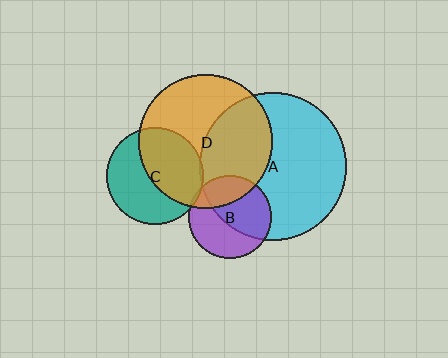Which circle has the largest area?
Circle A (cyan).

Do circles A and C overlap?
Yes.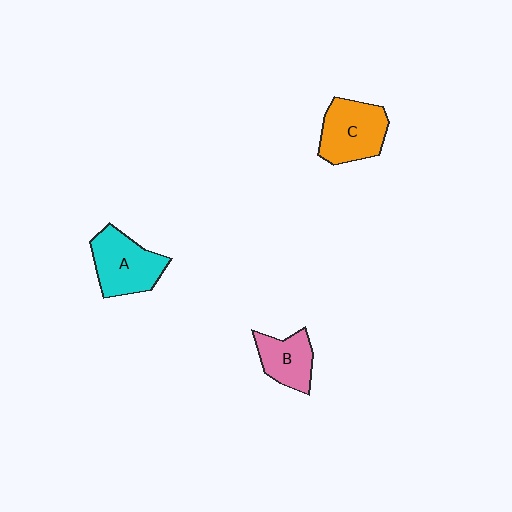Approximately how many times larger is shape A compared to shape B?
Approximately 1.4 times.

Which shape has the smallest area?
Shape B (pink).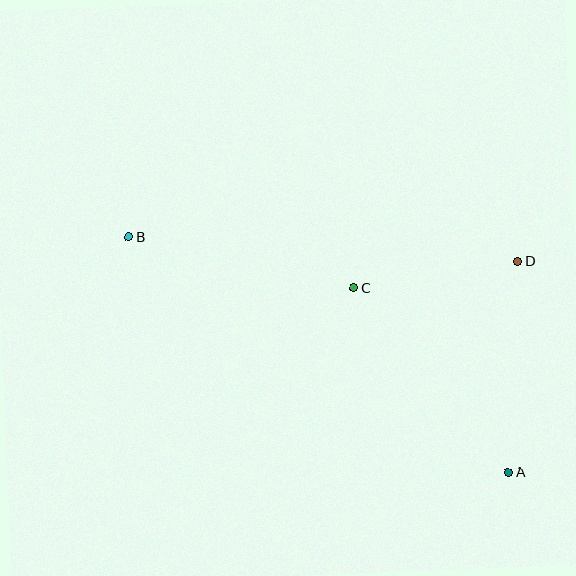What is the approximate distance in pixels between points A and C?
The distance between A and C is approximately 241 pixels.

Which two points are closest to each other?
Points C and D are closest to each other.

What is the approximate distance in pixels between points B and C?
The distance between B and C is approximately 231 pixels.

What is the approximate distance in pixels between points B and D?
The distance between B and D is approximately 390 pixels.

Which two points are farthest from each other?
Points A and B are farthest from each other.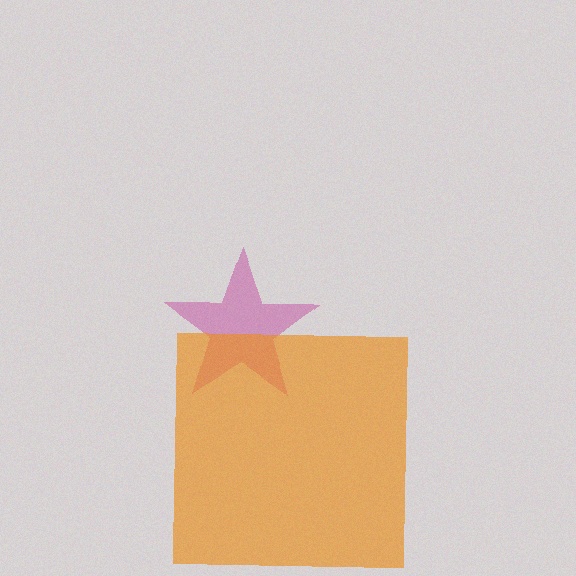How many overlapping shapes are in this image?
There are 2 overlapping shapes in the image.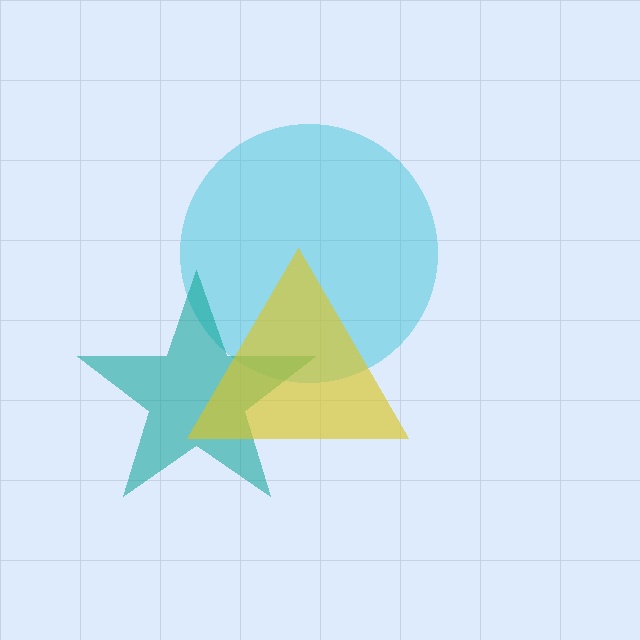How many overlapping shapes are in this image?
There are 3 overlapping shapes in the image.